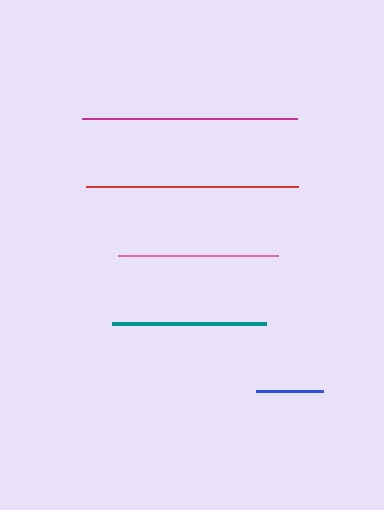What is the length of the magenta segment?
The magenta segment is approximately 215 pixels long.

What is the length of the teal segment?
The teal segment is approximately 155 pixels long.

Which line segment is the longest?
The magenta line is the longest at approximately 215 pixels.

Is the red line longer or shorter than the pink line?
The red line is longer than the pink line.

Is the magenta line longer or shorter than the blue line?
The magenta line is longer than the blue line.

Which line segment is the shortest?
The blue line is the shortest at approximately 67 pixels.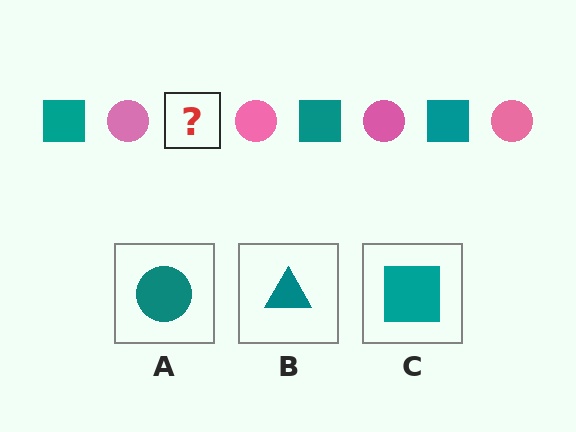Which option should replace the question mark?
Option C.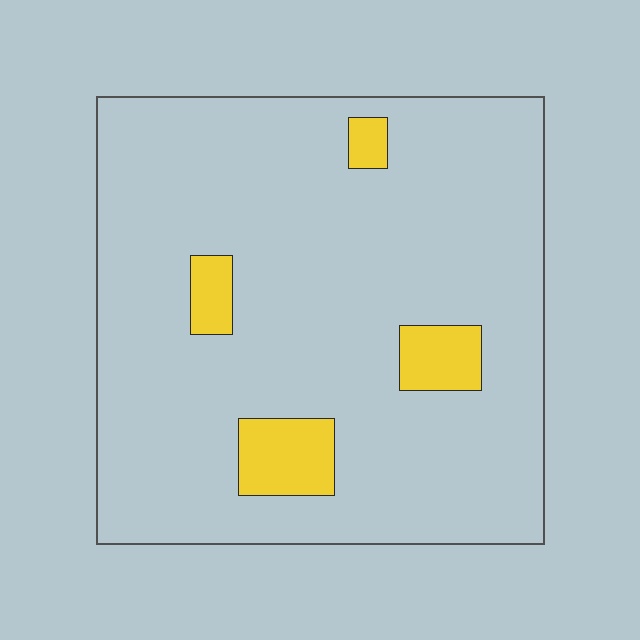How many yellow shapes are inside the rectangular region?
4.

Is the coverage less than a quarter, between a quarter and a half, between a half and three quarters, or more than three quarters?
Less than a quarter.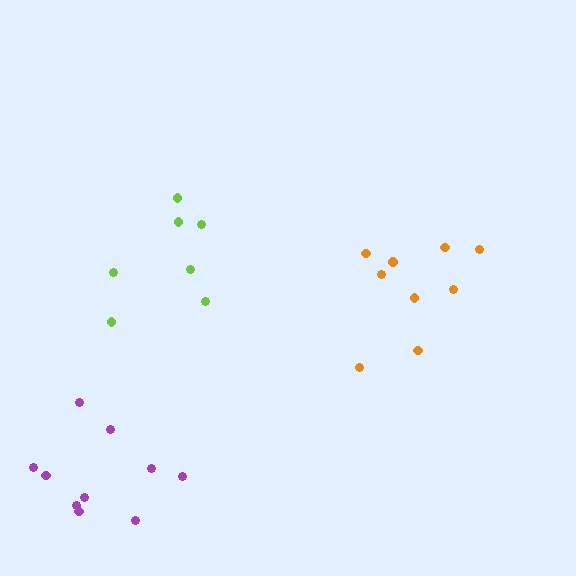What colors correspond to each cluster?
The clusters are colored: lime, purple, orange.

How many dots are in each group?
Group 1: 7 dots, Group 2: 10 dots, Group 3: 9 dots (26 total).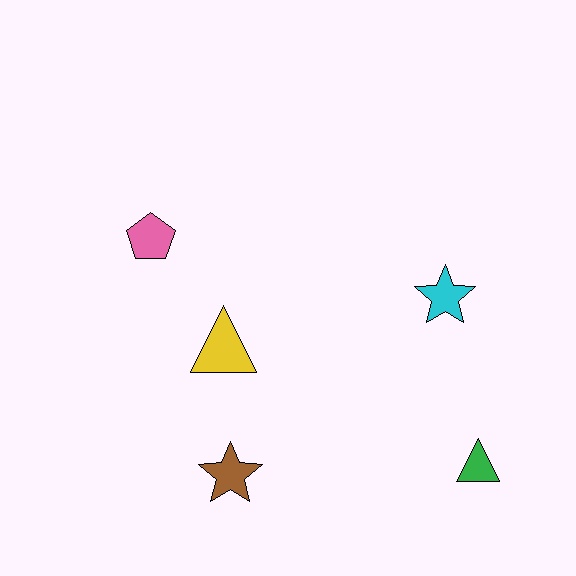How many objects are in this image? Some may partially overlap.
There are 5 objects.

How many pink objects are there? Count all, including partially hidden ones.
There is 1 pink object.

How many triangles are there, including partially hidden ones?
There are 2 triangles.